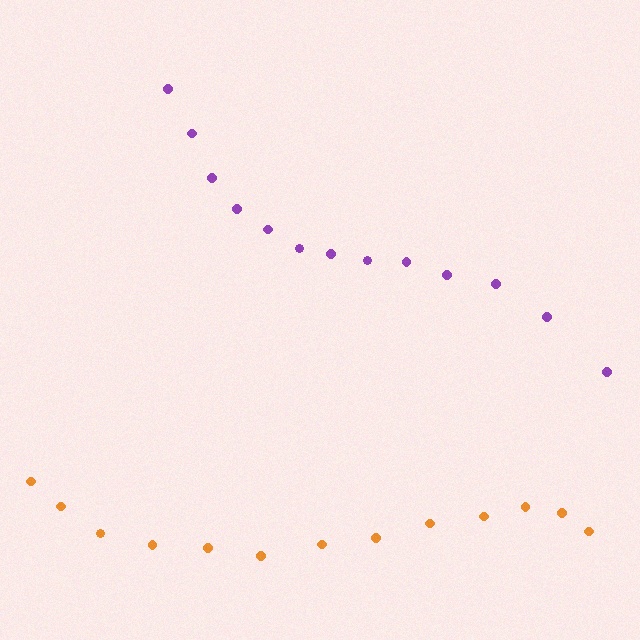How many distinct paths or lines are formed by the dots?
There are 2 distinct paths.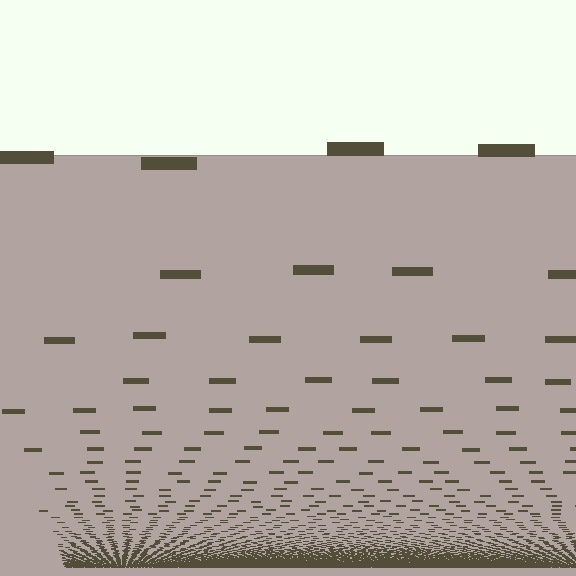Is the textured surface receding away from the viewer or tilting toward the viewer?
The surface appears to tilt toward the viewer. Texture elements get larger and sparser toward the top.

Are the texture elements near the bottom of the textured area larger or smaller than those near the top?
Smaller. The gradient is inverted — elements near the bottom are smaller and denser.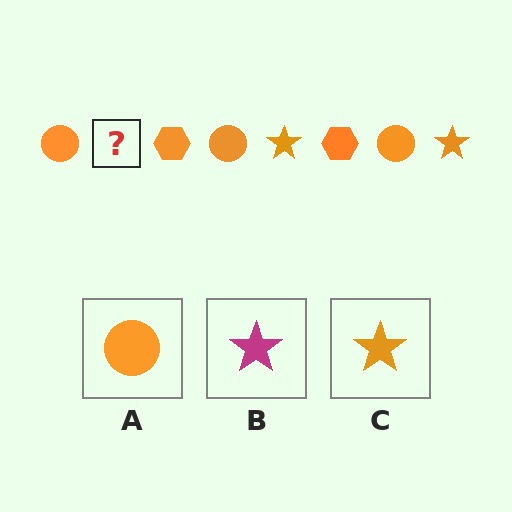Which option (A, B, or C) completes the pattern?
C.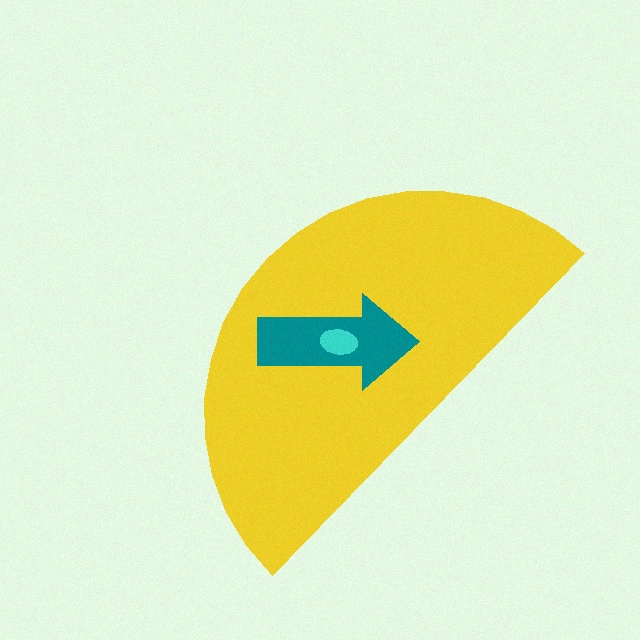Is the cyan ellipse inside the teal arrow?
Yes.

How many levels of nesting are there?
3.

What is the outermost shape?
The yellow semicircle.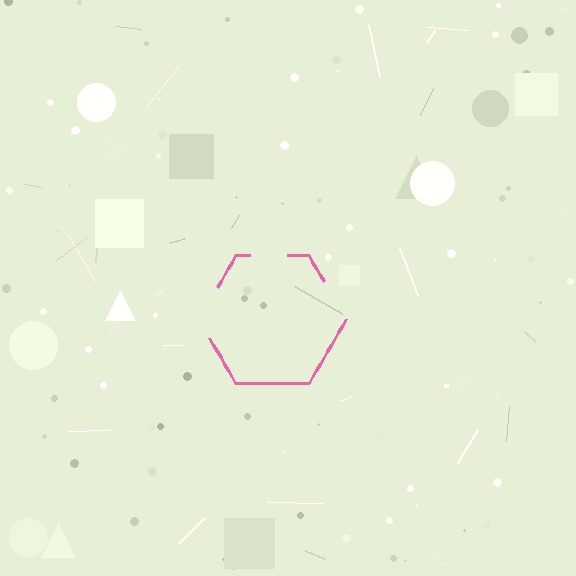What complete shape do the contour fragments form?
The contour fragments form a hexagon.